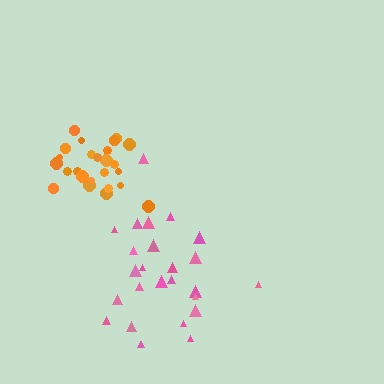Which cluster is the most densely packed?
Orange.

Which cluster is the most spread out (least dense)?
Pink.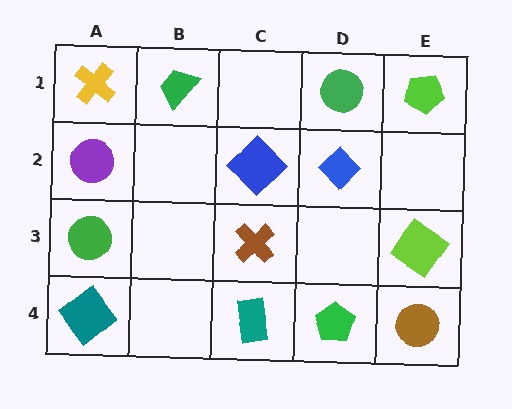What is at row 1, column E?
A lime pentagon.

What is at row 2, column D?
A blue diamond.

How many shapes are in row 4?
4 shapes.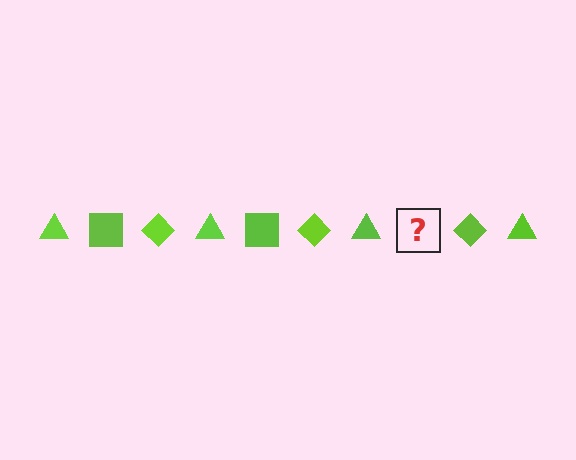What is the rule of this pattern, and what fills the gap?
The rule is that the pattern cycles through triangle, square, diamond shapes in lime. The gap should be filled with a lime square.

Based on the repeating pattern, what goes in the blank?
The blank should be a lime square.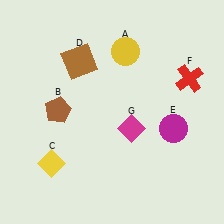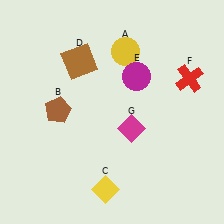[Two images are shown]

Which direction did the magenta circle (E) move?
The magenta circle (E) moved up.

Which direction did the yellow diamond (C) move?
The yellow diamond (C) moved right.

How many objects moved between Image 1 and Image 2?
2 objects moved between the two images.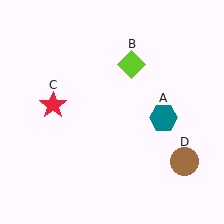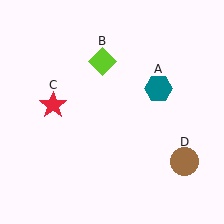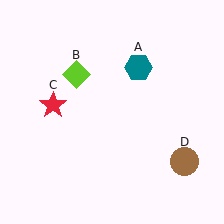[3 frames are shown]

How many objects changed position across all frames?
2 objects changed position: teal hexagon (object A), lime diamond (object B).